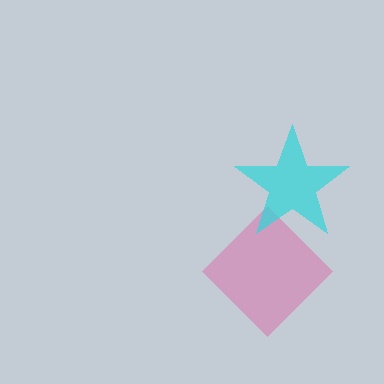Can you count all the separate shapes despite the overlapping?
Yes, there are 2 separate shapes.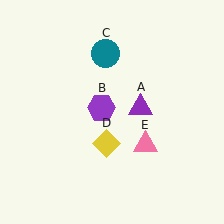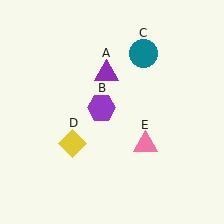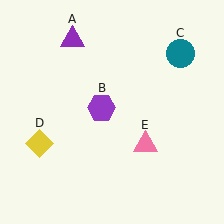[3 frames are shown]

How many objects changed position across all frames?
3 objects changed position: purple triangle (object A), teal circle (object C), yellow diamond (object D).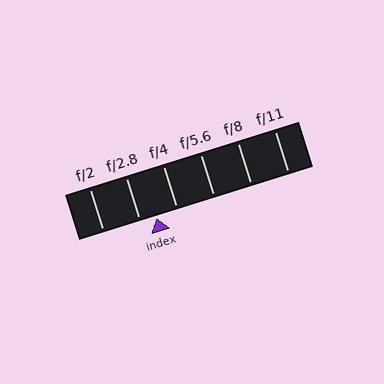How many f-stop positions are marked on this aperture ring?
There are 6 f-stop positions marked.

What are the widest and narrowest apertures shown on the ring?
The widest aperture shown is f/2 and the narrowest is f/11.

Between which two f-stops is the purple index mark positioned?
The index mark is between f/2.8 and f/4.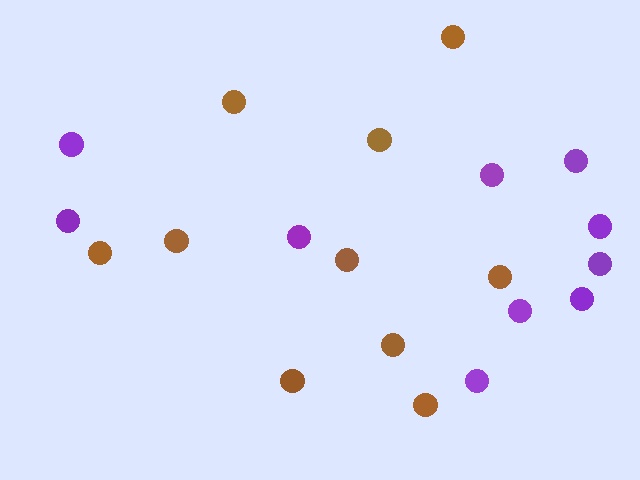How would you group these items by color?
There are 2 groups: one group of purple circles (10) and one group of brown circles (10).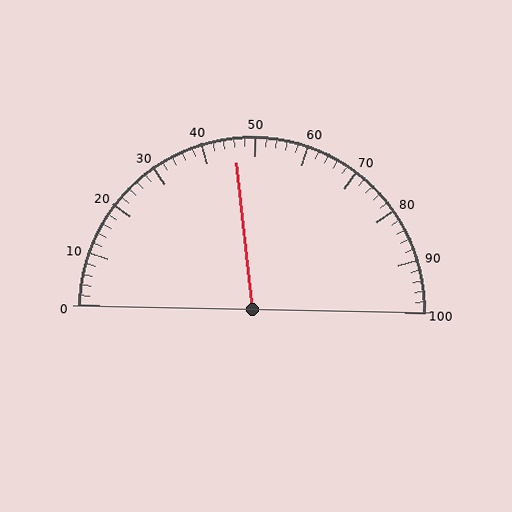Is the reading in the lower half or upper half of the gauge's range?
The reading is in the lower half of the range (0 to 100).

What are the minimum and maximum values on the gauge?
The gauge ranges from 0 to 100.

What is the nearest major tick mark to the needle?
The nearest major tick mark is 50.